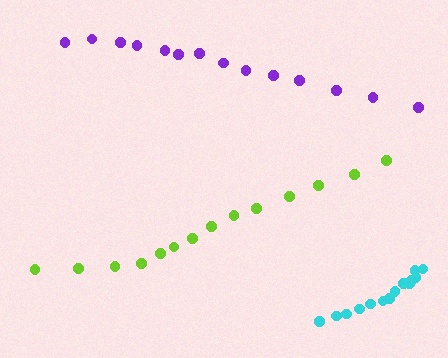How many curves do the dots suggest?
There are 3 distinct paths.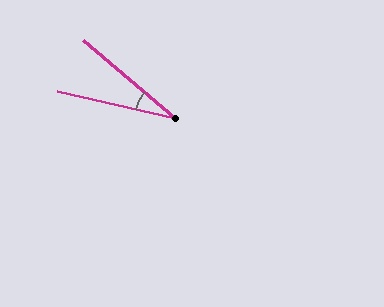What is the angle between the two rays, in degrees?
Approximately 27 degrees.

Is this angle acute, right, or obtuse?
It is acute.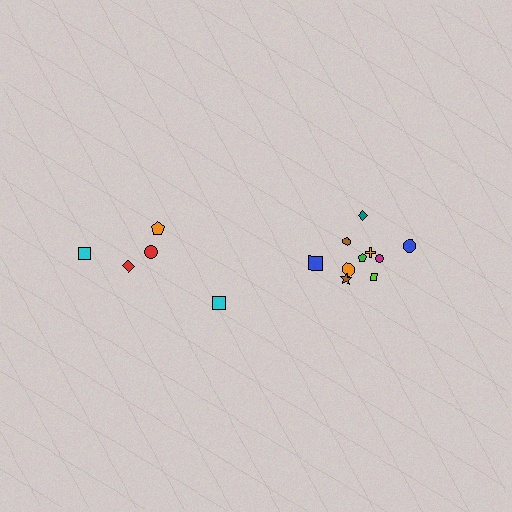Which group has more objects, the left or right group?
The right group.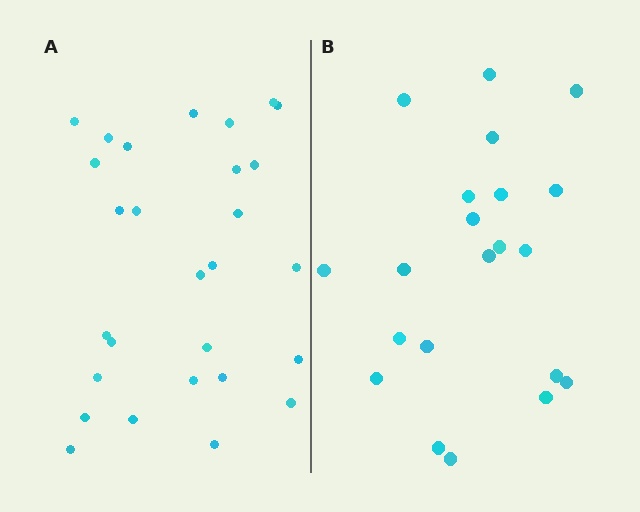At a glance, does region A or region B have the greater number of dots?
Region A (the left region) has more dots.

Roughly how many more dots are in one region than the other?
Region A has roughly 8 or so more dots than region B.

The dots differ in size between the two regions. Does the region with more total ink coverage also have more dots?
No. Region B has more total ink coverage because its dots are larger, but region A actually contains more individual dots. Total area can be misleading — the number of items is what matters here.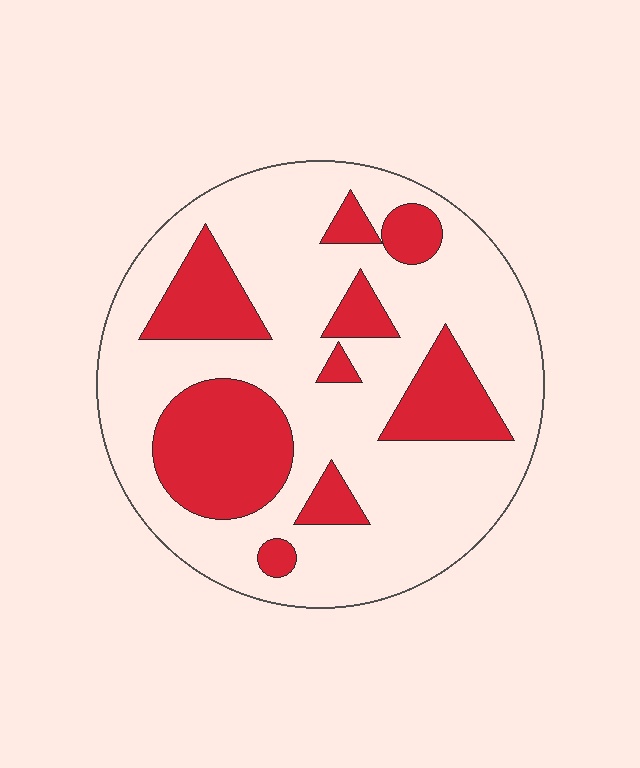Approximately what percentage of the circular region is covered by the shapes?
Approximately 30%.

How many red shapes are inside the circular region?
9.